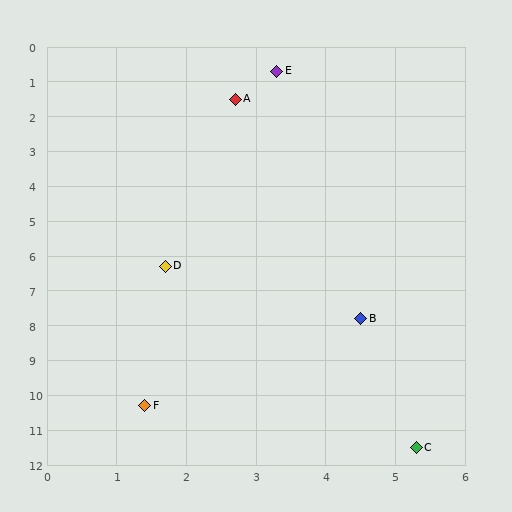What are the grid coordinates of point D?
Point D is at approximately (1.7, 6.3).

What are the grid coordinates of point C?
Point C is at approximately (5.3, 11.5).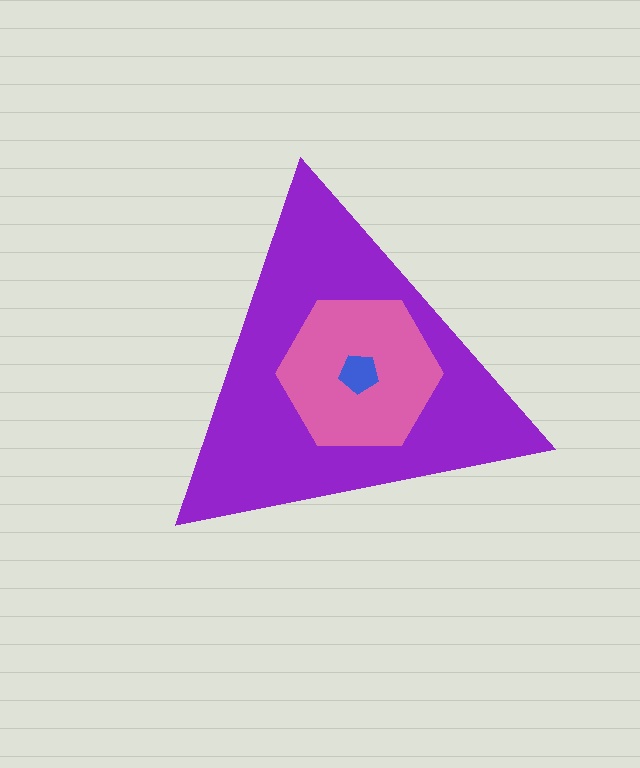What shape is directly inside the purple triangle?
The pink hexagon.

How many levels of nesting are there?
3.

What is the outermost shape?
The purple triangle.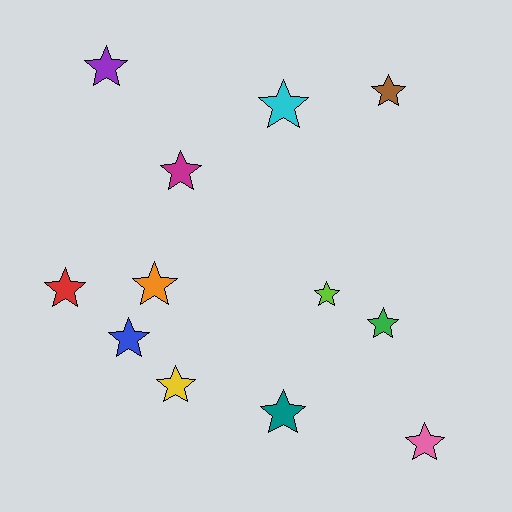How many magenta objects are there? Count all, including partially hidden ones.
There is 1 magenta object.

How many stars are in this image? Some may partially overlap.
There are 12 stars.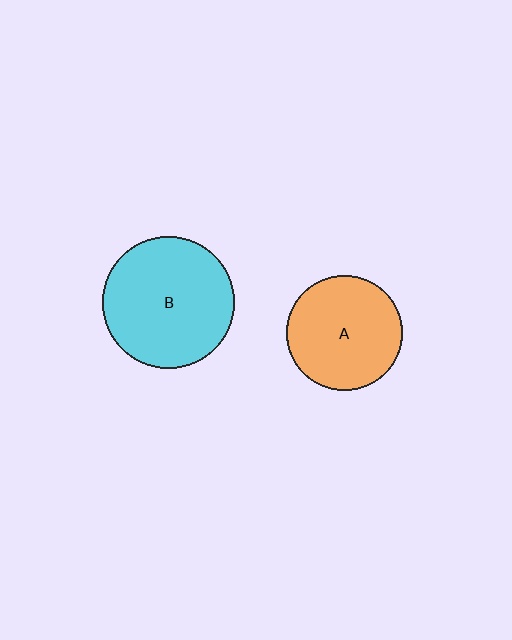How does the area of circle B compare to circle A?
Approximately 1.3 times.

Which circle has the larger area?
Circle B (cyan).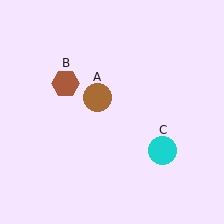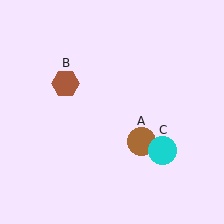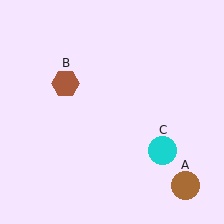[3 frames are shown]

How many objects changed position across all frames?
1 object changed position: brown circle (object A).